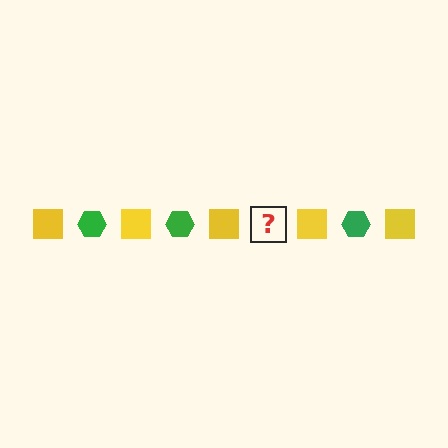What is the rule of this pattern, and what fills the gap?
The rule is that the pattern alternates between yellow square and green hexagon. The gap should be filled with a green hexagon.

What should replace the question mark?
The question mark should be replaced with a green hexagon.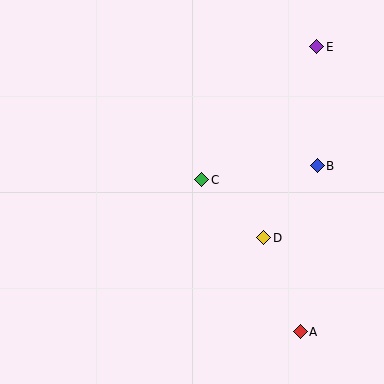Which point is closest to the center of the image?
Point C at (202, 180) is closest to the center.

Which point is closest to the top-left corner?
Point C is closest to the top-left corner.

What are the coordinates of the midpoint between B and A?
The midpoint between B and A is at (309, 249).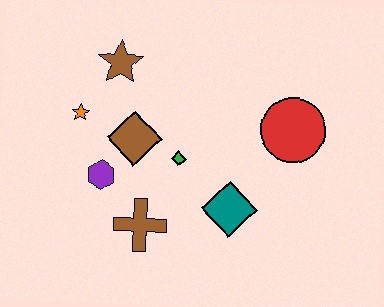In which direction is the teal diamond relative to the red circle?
The teal diamond is below the red circle.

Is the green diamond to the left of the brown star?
No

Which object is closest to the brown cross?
The purple hexagon is closest to the brown cross.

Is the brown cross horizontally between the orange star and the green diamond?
Yes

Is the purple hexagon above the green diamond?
No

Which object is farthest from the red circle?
The orange star is farthest from the red circle.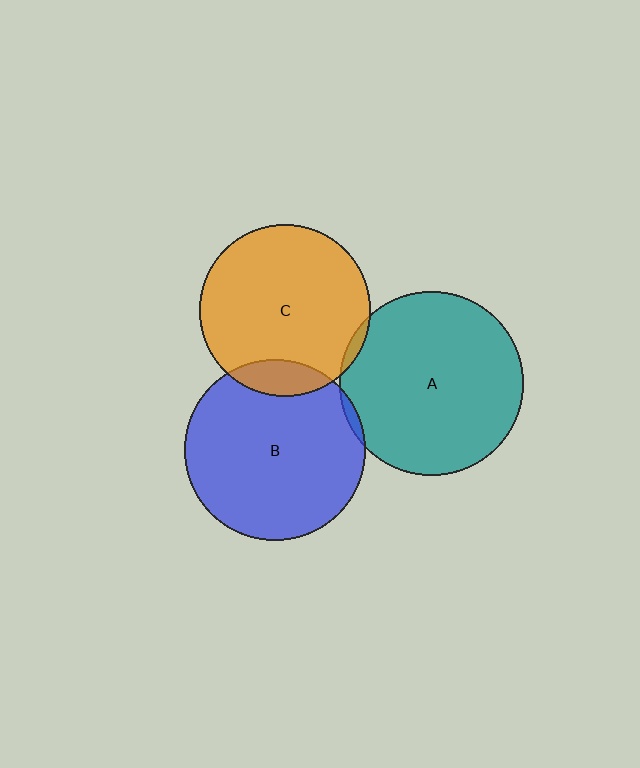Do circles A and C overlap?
Yes.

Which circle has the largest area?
Circle A (teal).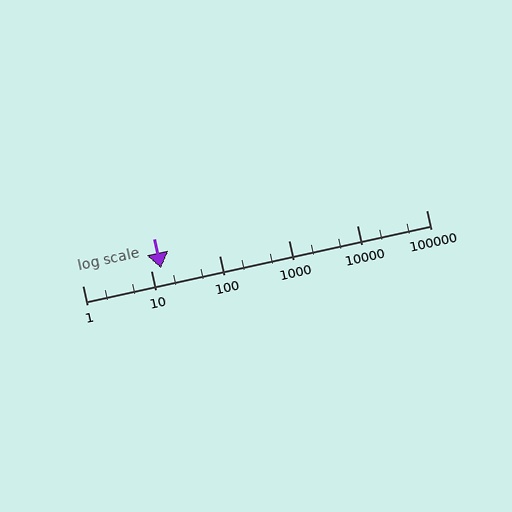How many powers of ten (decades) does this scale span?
The scale spans 5 decades, from 1 to 100000.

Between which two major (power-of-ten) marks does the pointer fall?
The pointer is between 10 and 100.